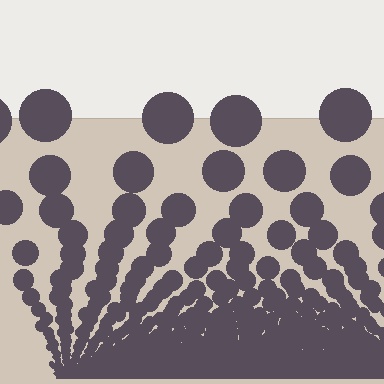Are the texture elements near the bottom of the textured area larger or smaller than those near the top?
Smaller. The gradient is inverted — elements near the bottom are smaller and denser.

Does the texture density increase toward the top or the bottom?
Density increases toward the bottom.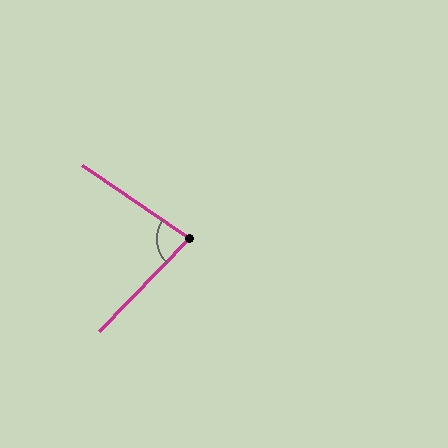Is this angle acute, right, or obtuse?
It is acute.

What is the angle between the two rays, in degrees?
Approximately 81 degrees.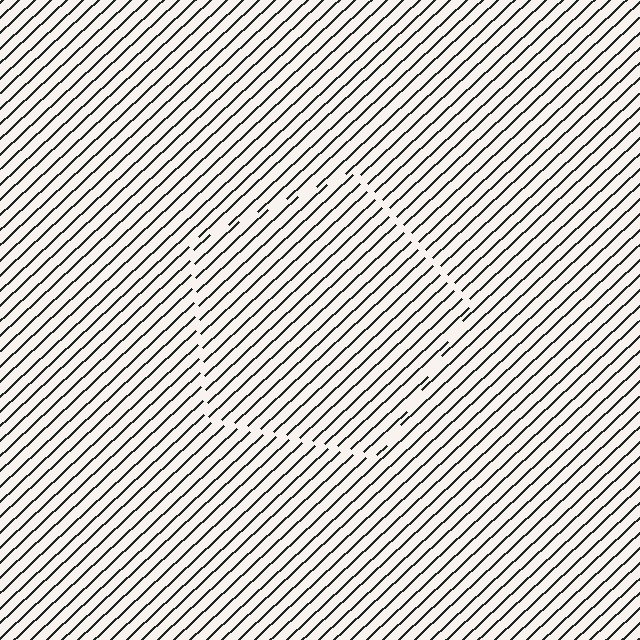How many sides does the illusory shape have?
5 sides — the line-ends trace a pentagon.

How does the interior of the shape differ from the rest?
The interior of the shape contains the same grating, shifted by half a period — the contour is defined by the phase discontinuity where line-ends from the inner and outer gratings abut.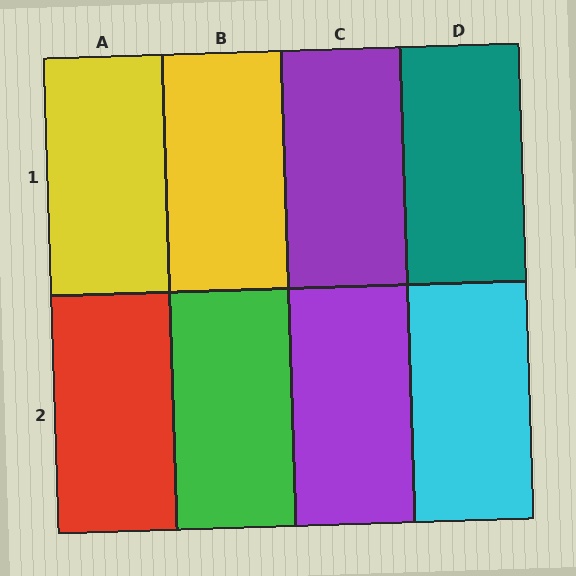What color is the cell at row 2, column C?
Purple.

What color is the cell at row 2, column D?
Cyan.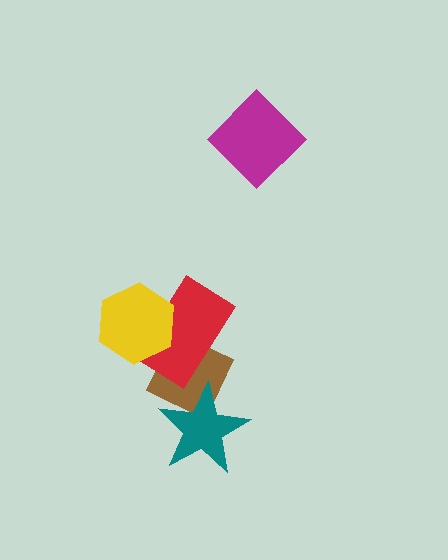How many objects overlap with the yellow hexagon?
1 object overlaps with the yellow hexagon.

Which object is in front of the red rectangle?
The yellow hexagon is in front of the red rectangle.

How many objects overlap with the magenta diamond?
0 objects overlap with the magenta diamond.